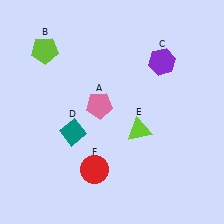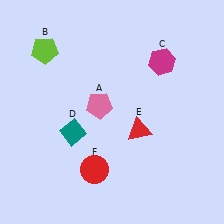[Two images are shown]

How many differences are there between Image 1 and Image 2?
There are 2 differences between the two images.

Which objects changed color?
C changed from purple to magenta. E changed from lime to red.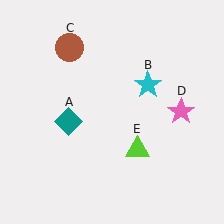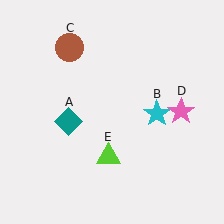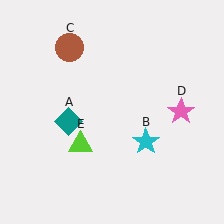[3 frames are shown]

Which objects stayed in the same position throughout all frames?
Teal diamond (object A) and brown circle (object C) and pink star (object D) remained stationary.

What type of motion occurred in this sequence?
The cyan star (object B), lime triangle (object E) rotated clockwise around the center of the scene.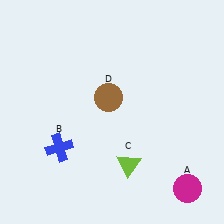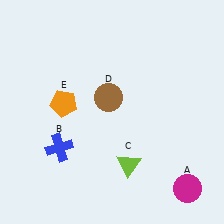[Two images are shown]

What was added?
An orange pentagon (E) was added in Image 2.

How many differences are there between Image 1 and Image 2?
There is 1 difference between the two images.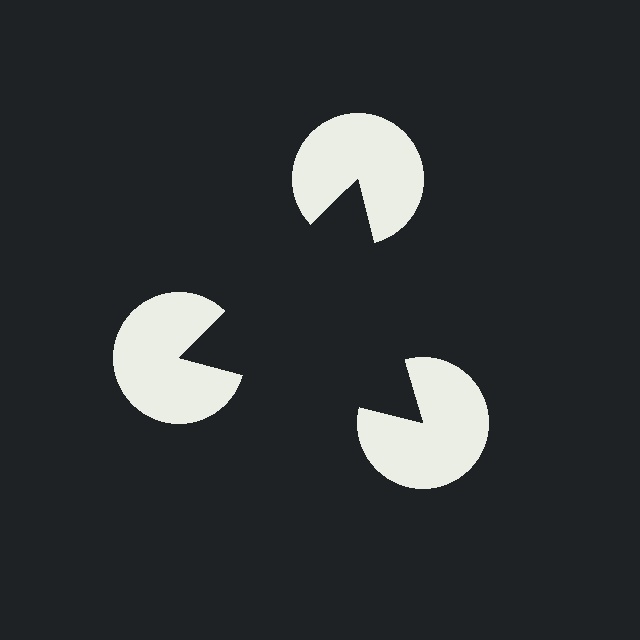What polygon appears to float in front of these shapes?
An illusory triangle — its edges are inferred from the aligned wedge cuts in the pac-man discs, not physically drawn.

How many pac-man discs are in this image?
There are 3 — one at each vertex of the illusory triangle.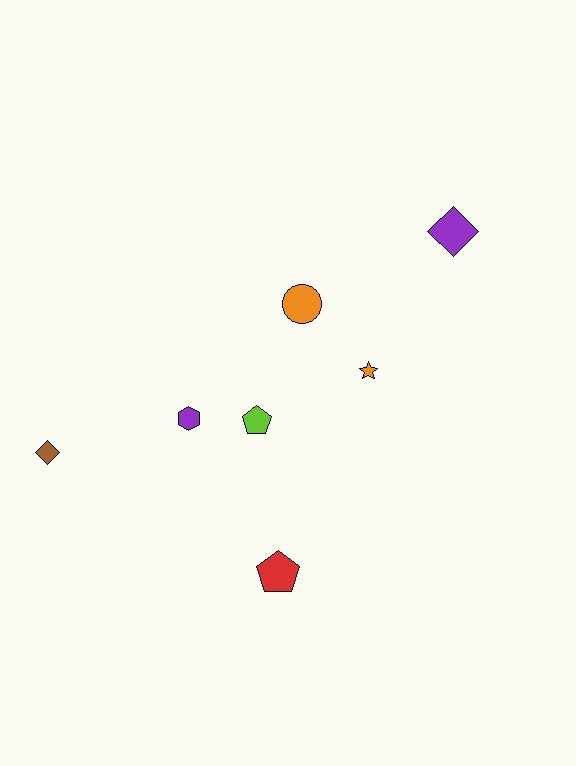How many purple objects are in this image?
There are 2 purple objects.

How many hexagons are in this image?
There is 1 hexagon.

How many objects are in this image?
There are 7 objects.